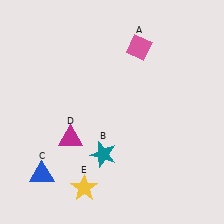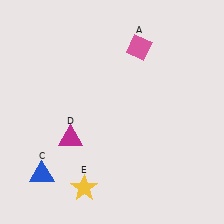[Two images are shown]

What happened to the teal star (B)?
The teal star (B) was removed in Image 2. It was in the bottom-left area of Image 1.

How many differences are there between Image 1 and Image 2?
There is 1 difference between the two images.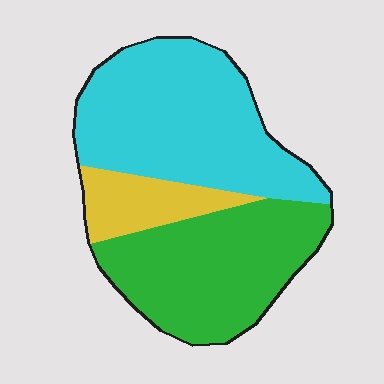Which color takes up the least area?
Yellow, at roughly 15%.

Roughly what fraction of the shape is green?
Green covers around 40% of the shape.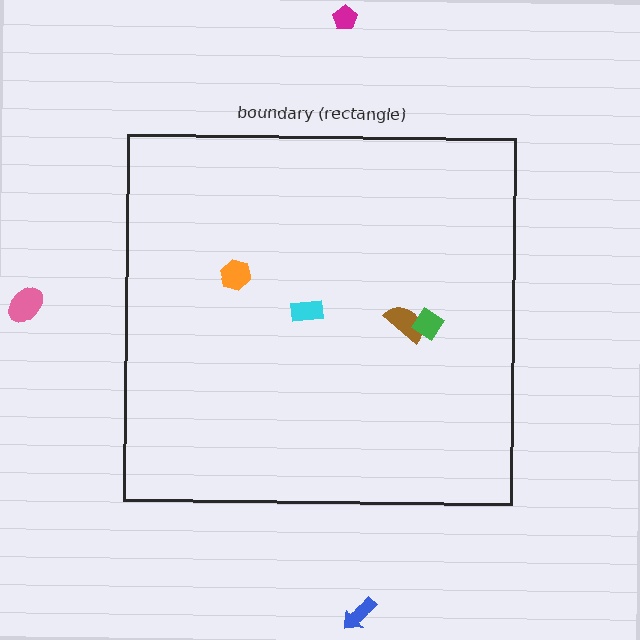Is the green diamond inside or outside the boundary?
Inside.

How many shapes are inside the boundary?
4 inside, 3 outside.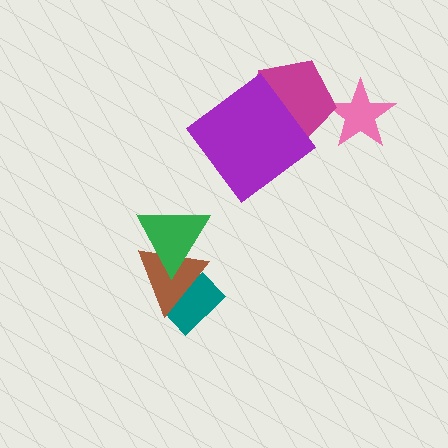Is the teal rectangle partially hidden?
Yes, it is partially covered by another shape.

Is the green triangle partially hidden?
No, no other shape covers it.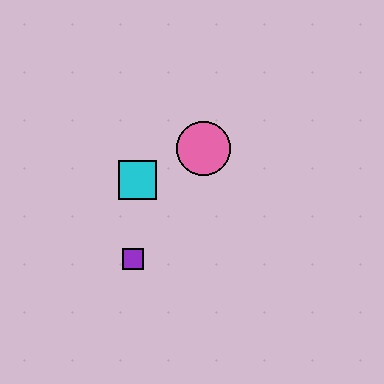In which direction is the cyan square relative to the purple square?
The cyan square is above the purple square.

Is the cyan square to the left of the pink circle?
Yes